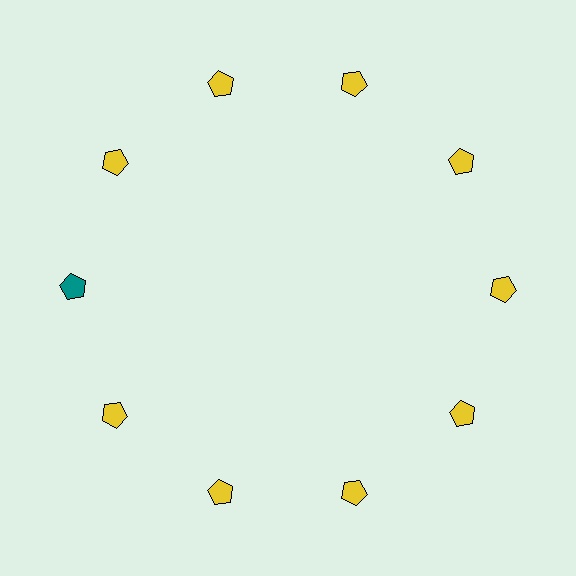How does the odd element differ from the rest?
It has a different color: teal instead of yellow.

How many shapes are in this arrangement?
There are 10 shapes arranged in a ring pattern.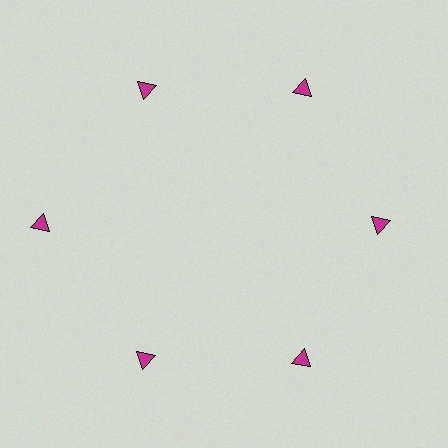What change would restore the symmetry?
The symmetry would be restored by moving it inward, back onto the ring so that all 6 triangles sit at equal angles and equal distance from the center.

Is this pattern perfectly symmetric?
No. The 6 magenta triangles are arranged in a ring, but one element near the 9 o'clock position is pushed outward from the center, breaking the 6-fold rotational symmetry.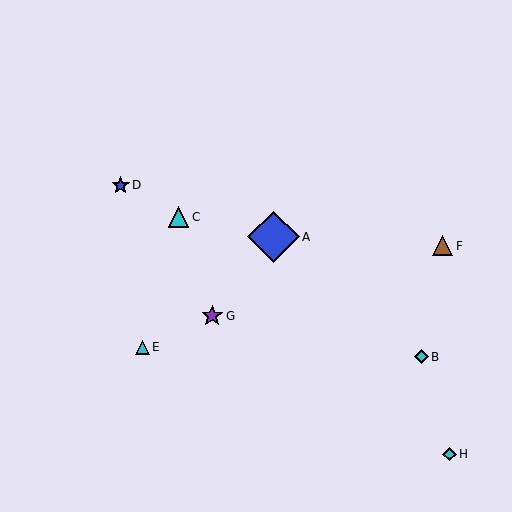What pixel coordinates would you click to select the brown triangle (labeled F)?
Click at (443, 246) to select the brown triangle F.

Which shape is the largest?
The blue diamond (labeled A) is the largest.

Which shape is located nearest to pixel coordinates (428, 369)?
The cyan diamond (labeled B) at (422, 357) is nearest to that location.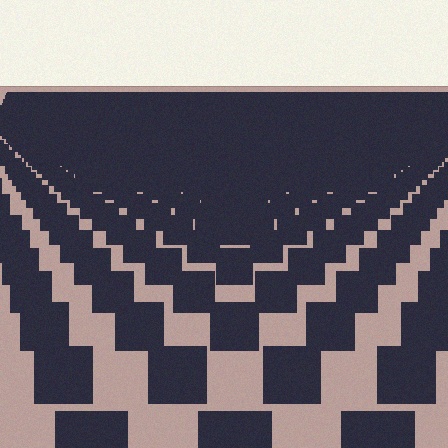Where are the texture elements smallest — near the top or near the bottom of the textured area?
Near the top.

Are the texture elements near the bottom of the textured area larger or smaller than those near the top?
Larger. Near the bottom, elements are closer to the viewer and appear at a bigger on-screen size.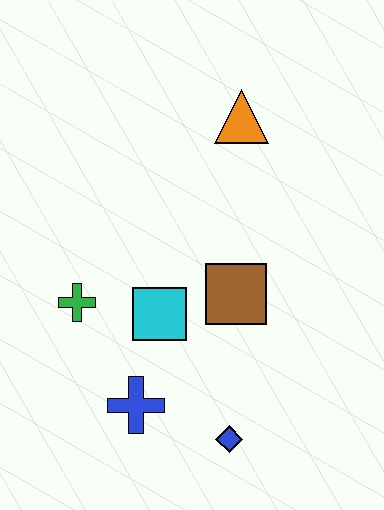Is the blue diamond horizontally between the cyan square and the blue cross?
No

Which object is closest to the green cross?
The cyan square is closest to the green cross.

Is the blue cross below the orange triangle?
Yes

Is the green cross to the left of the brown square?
Yes